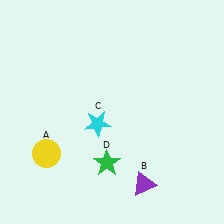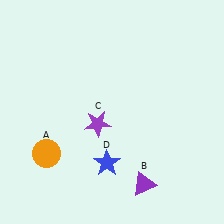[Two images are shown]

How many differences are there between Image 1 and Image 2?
There are 3 differences between the two images.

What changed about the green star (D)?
In Image 1, D is green. In Image 2, it changed to blue.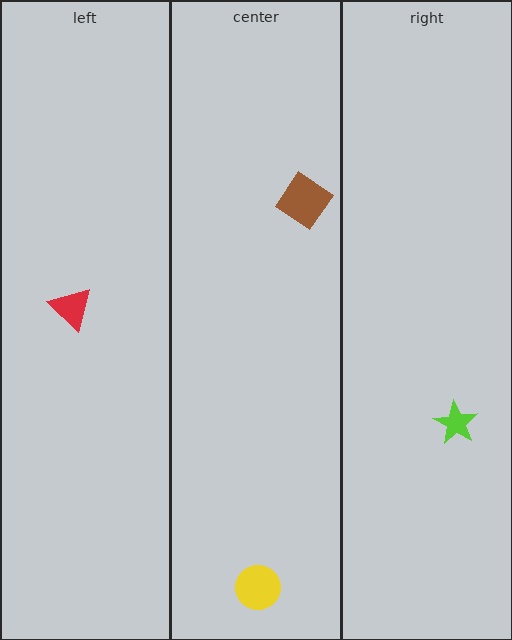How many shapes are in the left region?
1.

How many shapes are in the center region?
2.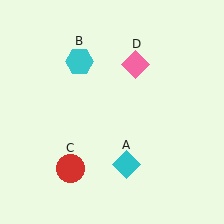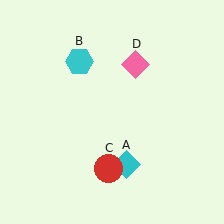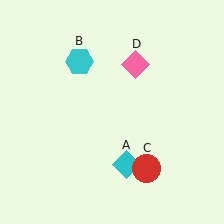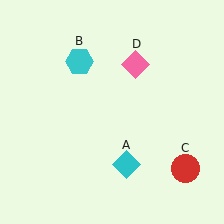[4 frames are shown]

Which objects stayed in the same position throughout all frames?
Cyan diamond (object A) and cyan hexagon (object B) and pink diamond (object D) remained stationary.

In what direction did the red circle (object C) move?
The red circle (object C) moved right.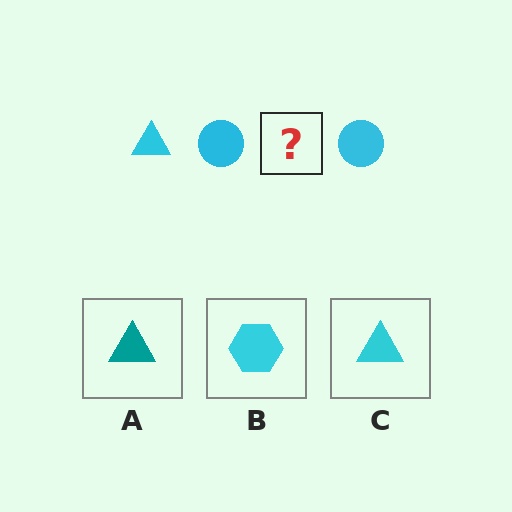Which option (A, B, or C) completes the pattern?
C.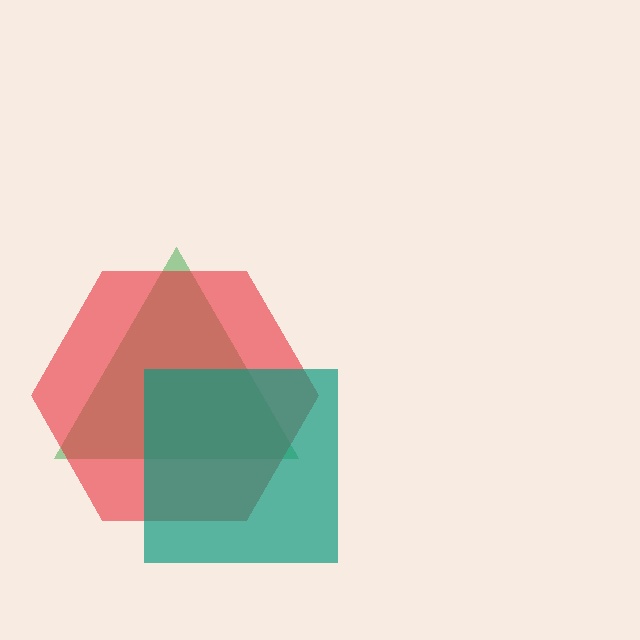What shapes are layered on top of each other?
The layered shapes are: a green triangle, a red hexagon, a teal square.